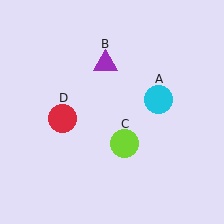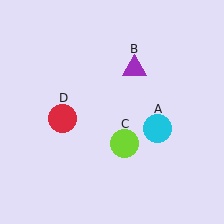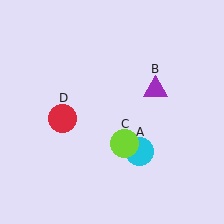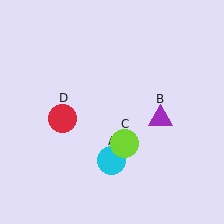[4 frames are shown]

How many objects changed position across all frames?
2 objects changed position: cyan circle (object A), purple triangle (object B).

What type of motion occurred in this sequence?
The cyan circle (object A), purple triangle (object B) rotated clockwise around the center of the scene.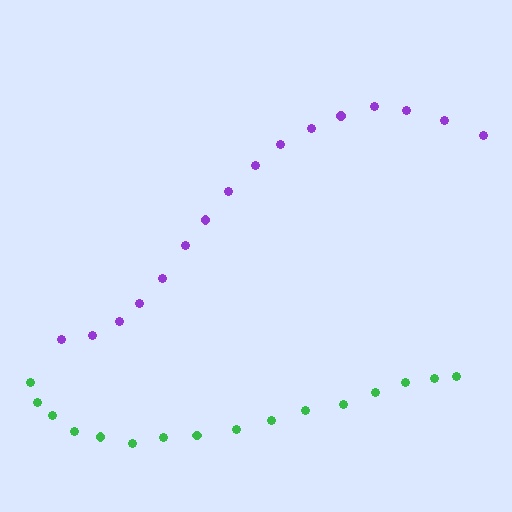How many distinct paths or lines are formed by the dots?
There are 2 distinct paths.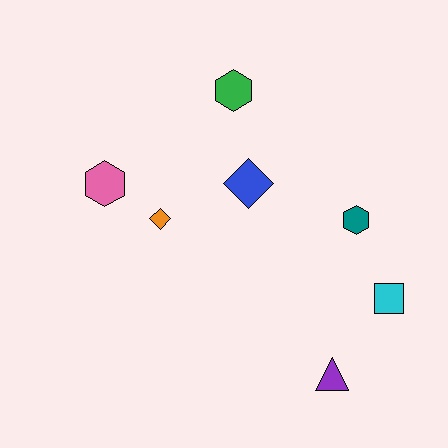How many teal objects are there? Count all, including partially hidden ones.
There is 1 teal object.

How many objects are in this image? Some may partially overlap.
There are 7 objects.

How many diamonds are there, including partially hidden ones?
There are 2 diamonds.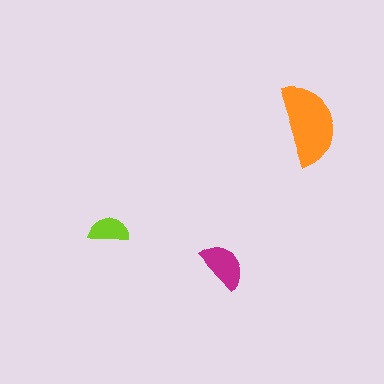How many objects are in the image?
There are 3 objects in the image.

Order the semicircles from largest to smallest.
the orange one, the magenta one, the lime one.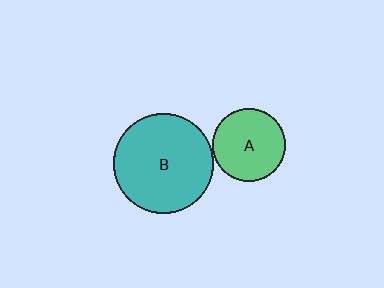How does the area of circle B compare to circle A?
Approximately 1.9 times.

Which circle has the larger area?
Circle B (teal).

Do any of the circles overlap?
No, none of the circles overlap.